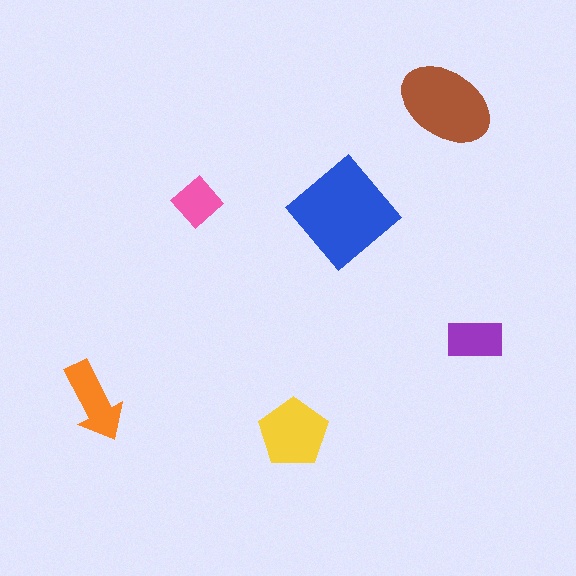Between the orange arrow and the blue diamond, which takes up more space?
The blue diamond.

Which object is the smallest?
The pink diamond.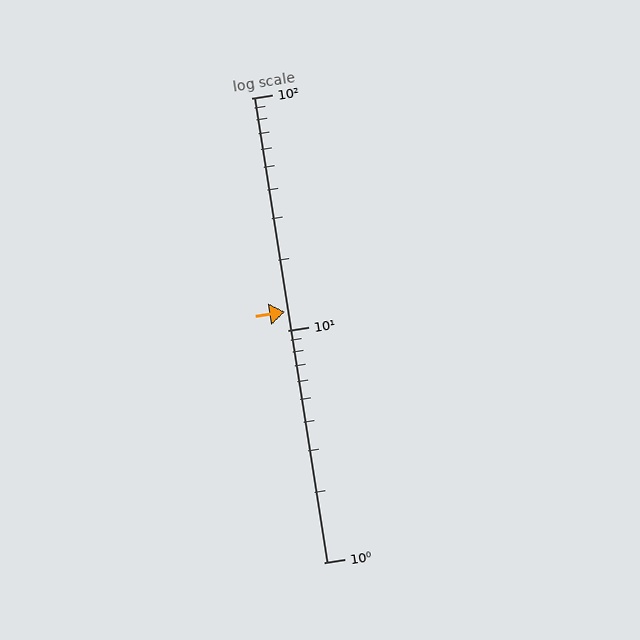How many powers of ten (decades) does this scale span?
The scale spans 2 decades, from 1 to 100.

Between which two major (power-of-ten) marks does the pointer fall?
The pointer is between 10 and 100.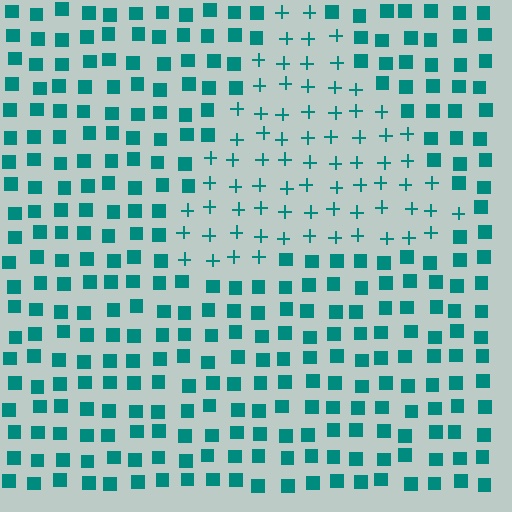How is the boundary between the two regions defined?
The boundary is defined by a change in element shape: plus signs inside vs. squares outside. All elements share the same color and spacing.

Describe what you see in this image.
The image is filled with small teal elements arranged in a uniform grid. A triangle-shaped region contains plus signs, while the surrounding area contains squares. The boundary is defined purely by the change in element shape.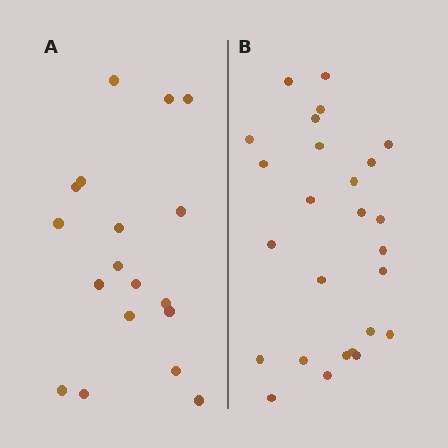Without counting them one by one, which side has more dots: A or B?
Region B (the right region) has more dots.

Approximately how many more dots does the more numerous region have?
Region B has roughly 8 or so more dots than region A.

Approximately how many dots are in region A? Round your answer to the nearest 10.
About 20 dots. (The exact count is 18, which rounds to 20.)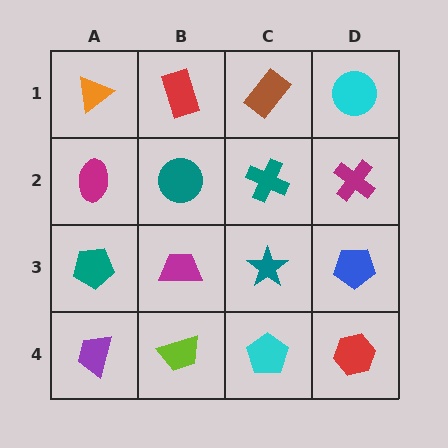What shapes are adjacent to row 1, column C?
A teal cross (row 2, column C), a red rectangle (row 1, column B), a cyan circle (row 1, column D).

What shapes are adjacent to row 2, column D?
A cyan circle (row 1, column D), a blue pentagon (row 3, column D), a teal cross (row 2, column C).